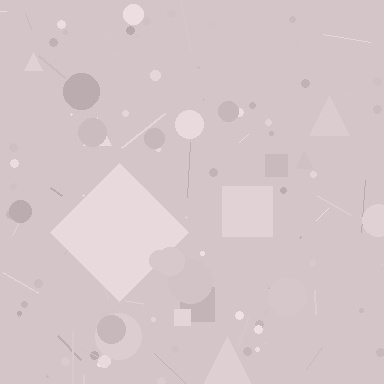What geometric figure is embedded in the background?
A diamond is embedded in the background.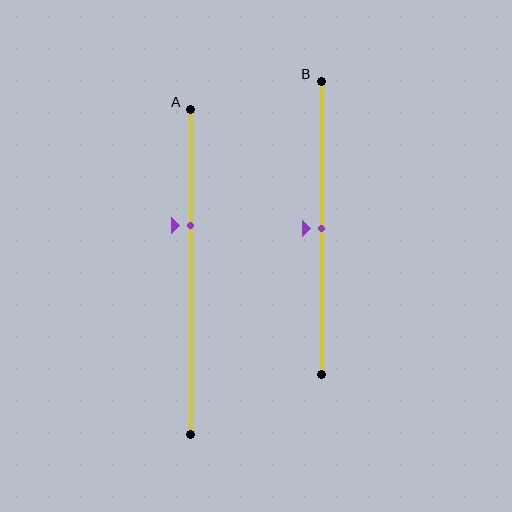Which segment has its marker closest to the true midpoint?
Segment B has its marker closest to the true midpoint.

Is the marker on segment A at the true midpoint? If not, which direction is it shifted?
No, the marker on segment A is shifted upward by about 14% of the segment length.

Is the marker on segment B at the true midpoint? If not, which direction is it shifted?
Yes, the marker on segment B is at the true midpoint.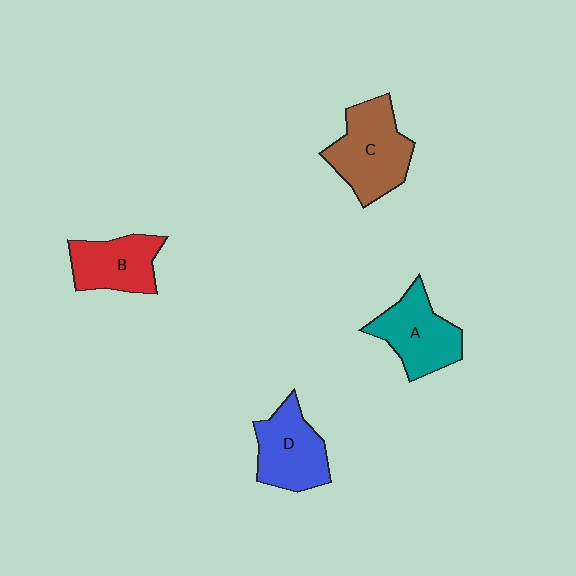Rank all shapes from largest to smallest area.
From largest to smallest: C (brown), A (teal), D (blue), B (red).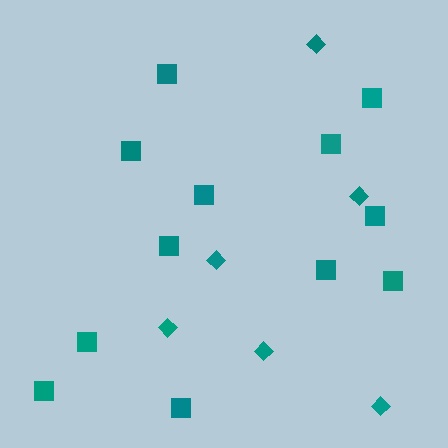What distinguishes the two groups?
There are 2 groups: one group of diamonds (6) and one group of squares (12).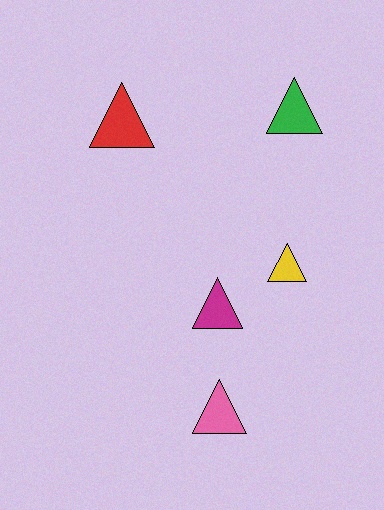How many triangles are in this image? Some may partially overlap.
There are 5 triangles.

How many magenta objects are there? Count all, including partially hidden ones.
There is 1 magenta object.